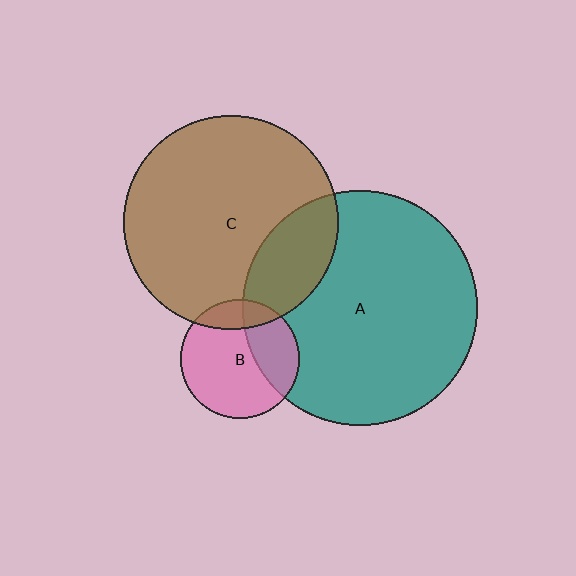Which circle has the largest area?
Circle A (teal).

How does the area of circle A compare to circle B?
Approximately 3.9 times.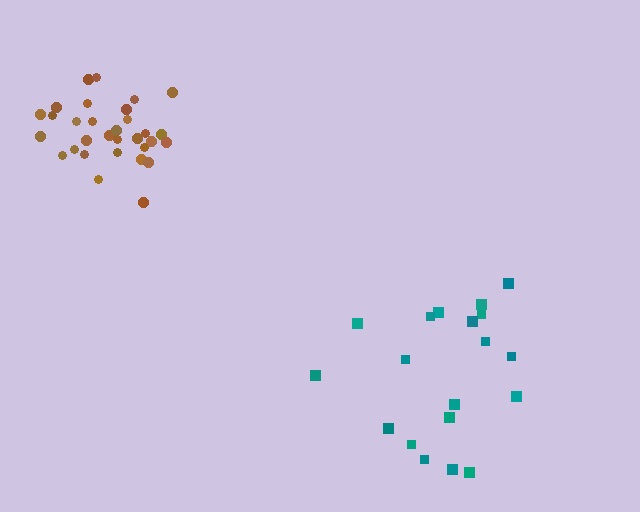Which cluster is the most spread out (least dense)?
Teal.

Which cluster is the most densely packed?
Brown.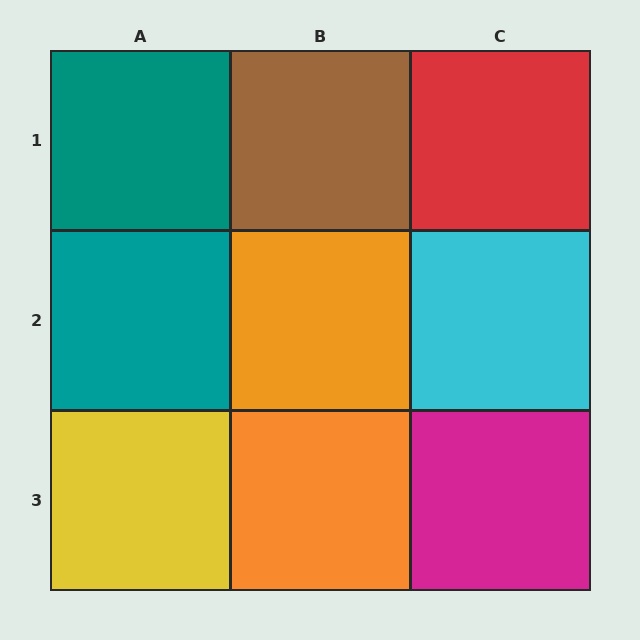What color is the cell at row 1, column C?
Red.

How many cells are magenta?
1 cell is magenta.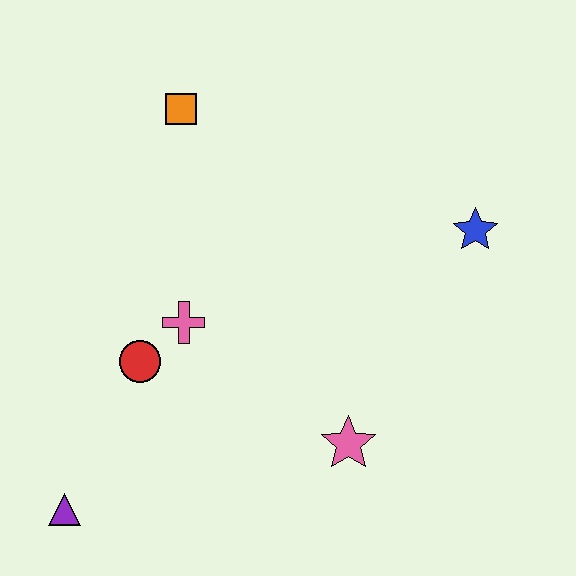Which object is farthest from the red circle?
The blue star is farthest from the red circle.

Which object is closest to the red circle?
The pink cross is closest to the red circle.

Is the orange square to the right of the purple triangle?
Yes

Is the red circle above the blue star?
No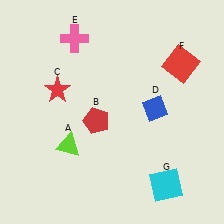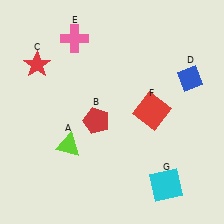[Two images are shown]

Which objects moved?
The objects that moved are: the red star (C), the blue diamond (D), the red square (F).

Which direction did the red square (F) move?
The red square (F) moved down.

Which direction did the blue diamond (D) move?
The blue diamond (D) moved right.